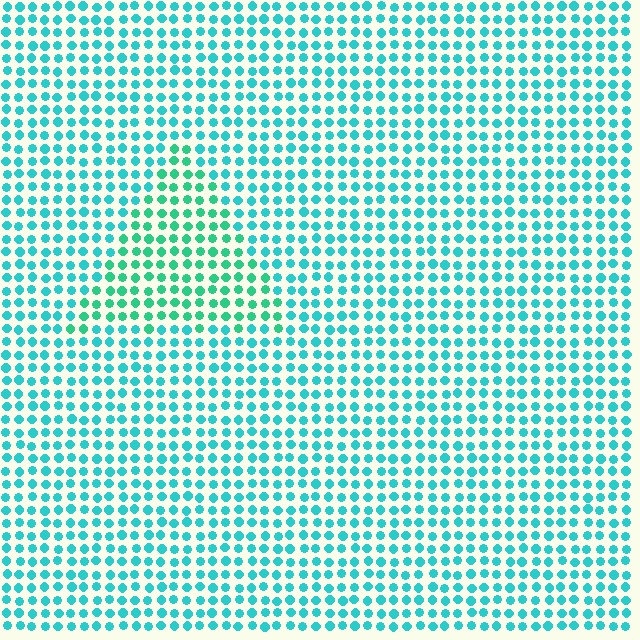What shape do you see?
I see a triangle.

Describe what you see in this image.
The image is filled with small cyan elements in a uniform arrangement. A triangle-shaped region is visible where the elements are tinted to a slightly different hue, forming a subtle color boundary.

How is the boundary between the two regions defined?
The boundary is defined purely by a slight shift in hue (about 25 degrees). Spacing, size, and orientation are identical on both sides.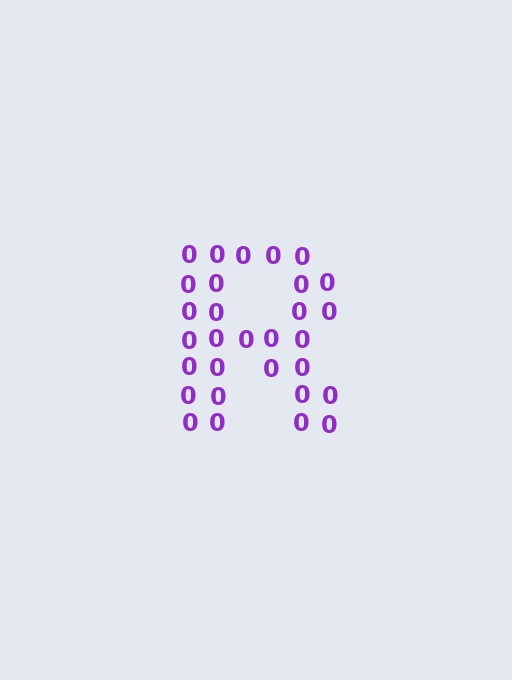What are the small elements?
The small elements are digit 0's.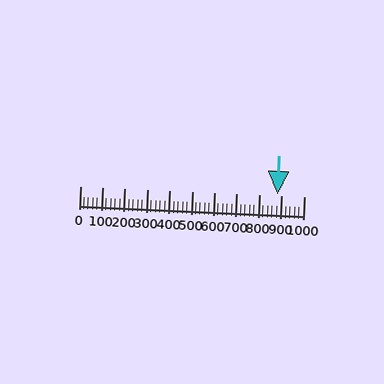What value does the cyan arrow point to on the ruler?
The cyan arrow points to approximately 882.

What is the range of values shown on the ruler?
The ruler shows values from 0 to 1000.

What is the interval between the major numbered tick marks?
The major tick marks are spaced 100 units apart.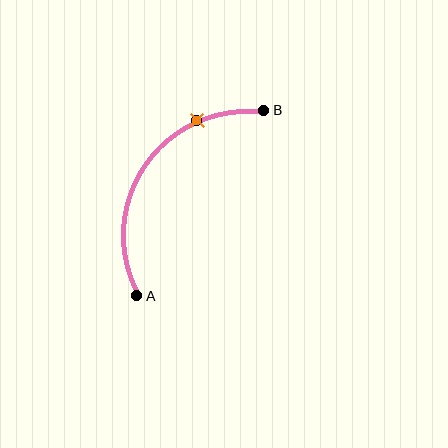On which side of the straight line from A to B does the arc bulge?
The arc bulges above and to the left of the straight line connecting A and B.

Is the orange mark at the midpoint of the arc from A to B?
No. The orange mark lies on the arc but is closer to endpoint B. The arc midpoint would be at the point on the curve equidistant along the arc from both A and B.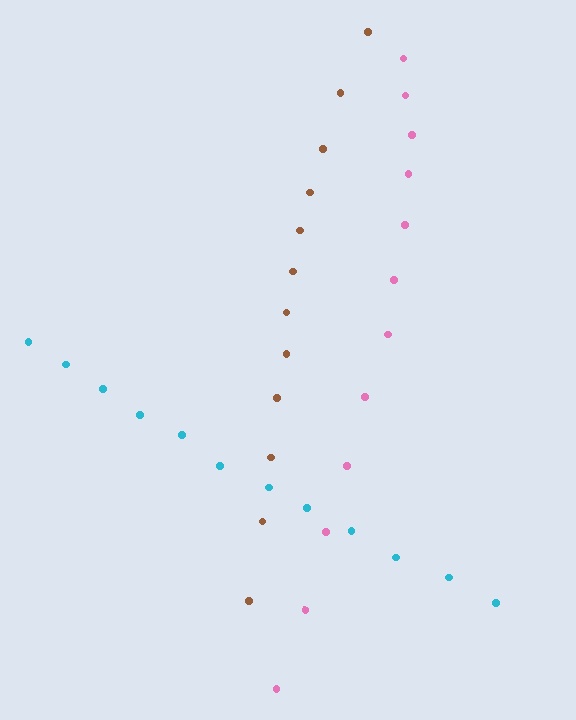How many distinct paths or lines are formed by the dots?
There are 3 distinct paths.